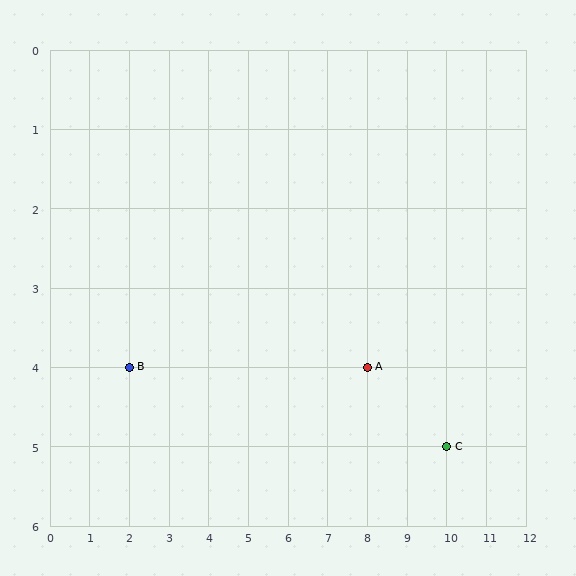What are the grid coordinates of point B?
Point B is at grid coordinates (2, 4).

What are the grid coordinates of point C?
Point C is at grid coordinates (10, 5).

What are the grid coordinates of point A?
Point A is at grid coordinates (8, 4).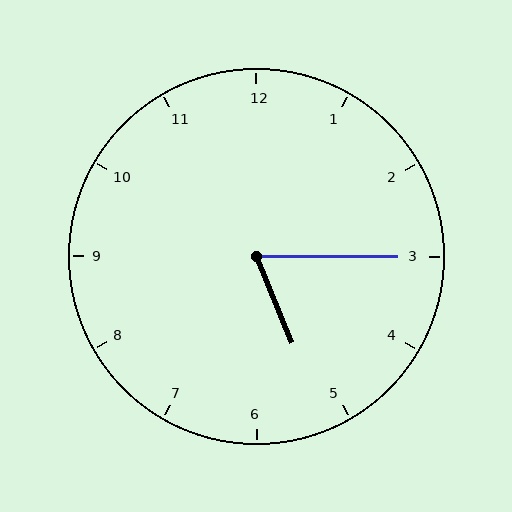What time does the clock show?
5:15.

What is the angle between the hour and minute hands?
Approximately 68 degrees.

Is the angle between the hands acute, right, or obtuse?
It is acute.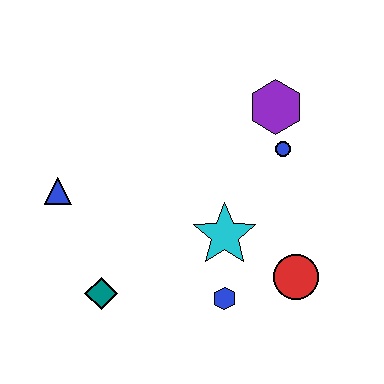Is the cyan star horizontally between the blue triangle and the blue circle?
Yes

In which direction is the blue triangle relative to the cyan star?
The blue triangle is to the left of the cyan star.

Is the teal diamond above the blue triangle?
No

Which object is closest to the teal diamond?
The blue triangle is closest to the teal diamond.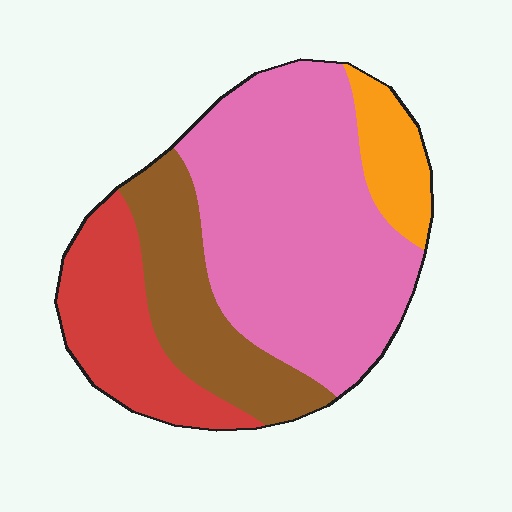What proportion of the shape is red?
Red takes up about one fifth (1/5) of the shape.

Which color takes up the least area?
Orange, at roughly 10%.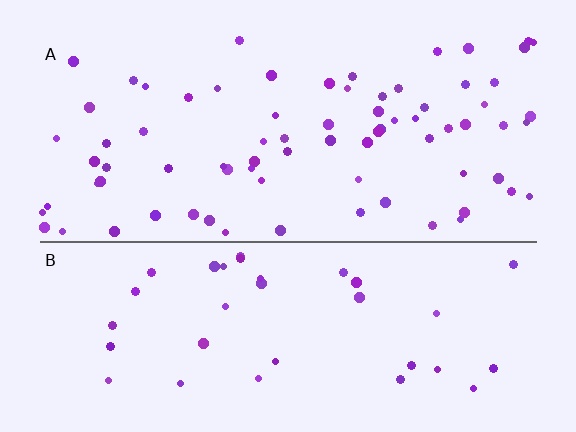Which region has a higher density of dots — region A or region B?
A (the top).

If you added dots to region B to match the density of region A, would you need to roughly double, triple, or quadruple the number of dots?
Approximately double.